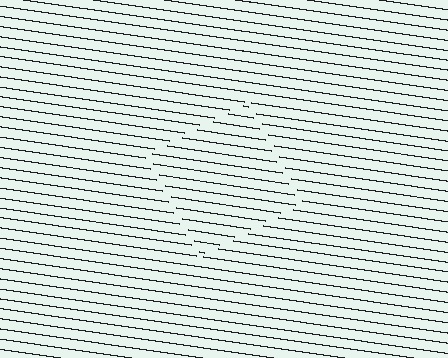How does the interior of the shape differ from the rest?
The interior of the shape contains the same grating, shifted by half a period — the contour is defined by the phase discontinuity where line-ends from the inner and outer gratings abut.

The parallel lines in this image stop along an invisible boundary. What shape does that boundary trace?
An illusory square. The interior of the shape contains the same grating, shifted by half a period — the contour is defined by the phase discontinuity where line-ends from the inner and outer gratings abut.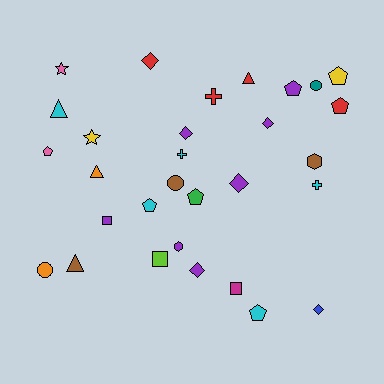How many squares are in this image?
There are 3 squares.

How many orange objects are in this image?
There are 2 orange objects.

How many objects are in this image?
There are 30 objects.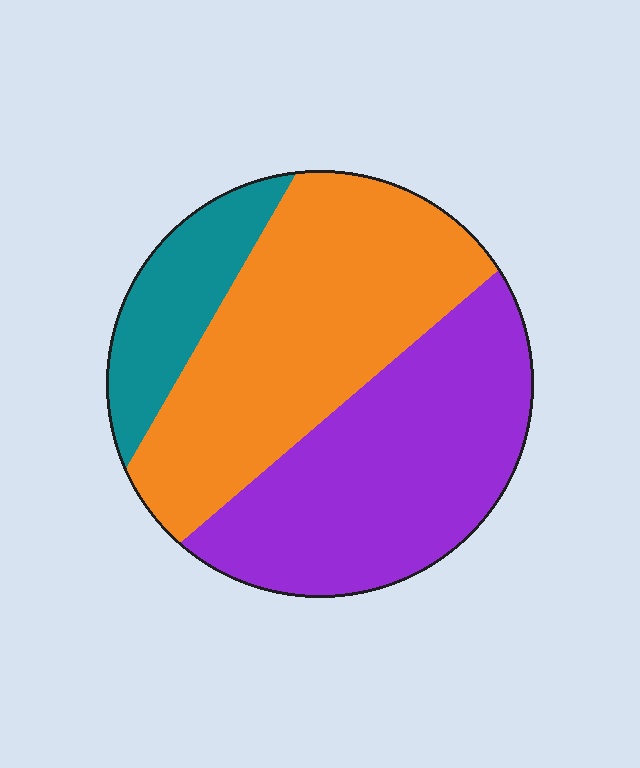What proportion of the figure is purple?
Purple takes up about two fifths (2/5) of the figure.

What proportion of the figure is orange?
Orange takes up between a third and a half of the figure.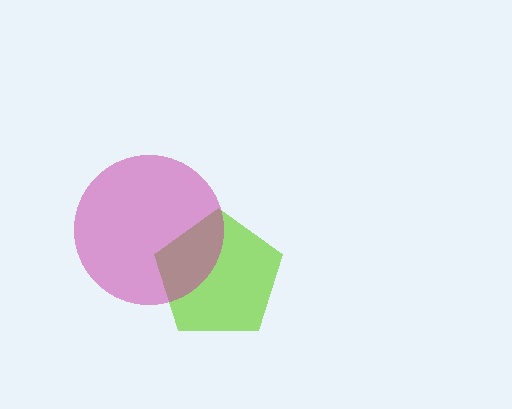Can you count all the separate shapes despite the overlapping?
Yes, there are 2 separate shapes.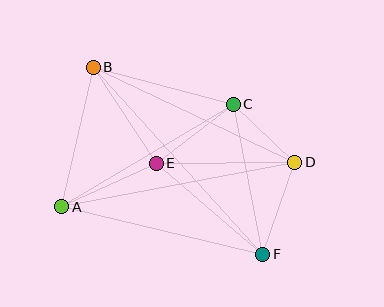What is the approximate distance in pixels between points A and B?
The distance between A and B is approximately 143 pixels.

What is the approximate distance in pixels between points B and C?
The distance between B and C is approximately 145 pixels.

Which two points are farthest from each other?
Points B and F are farthest from each other.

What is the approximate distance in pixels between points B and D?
The distance between B and D is approximately 223 pixels.